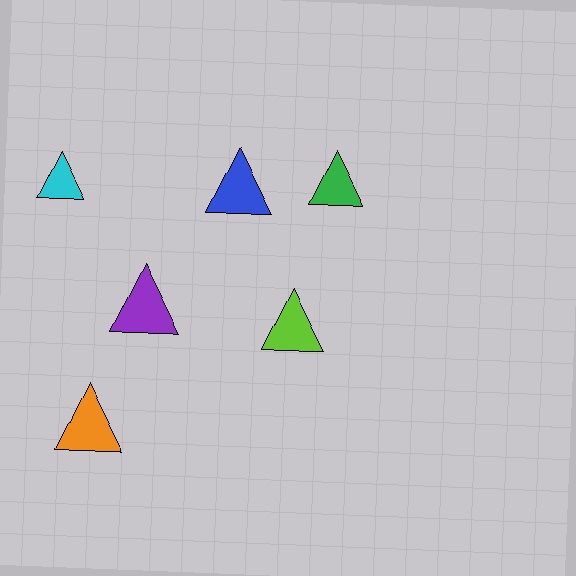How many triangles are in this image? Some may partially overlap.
There are 6 triangles.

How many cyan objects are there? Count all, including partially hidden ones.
There is 1 cyan object.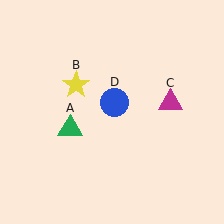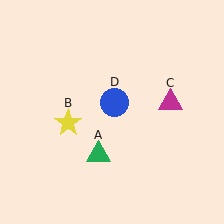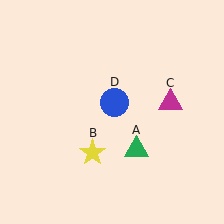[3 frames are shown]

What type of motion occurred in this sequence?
The green triangle (object A), yellow star (object B) rotated counterclockwise around the center of the scene.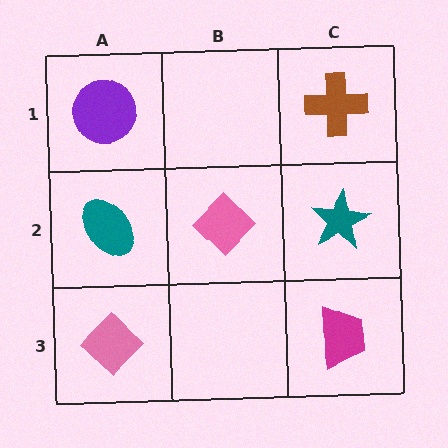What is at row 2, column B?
A pink diamond.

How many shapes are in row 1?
2 shapes.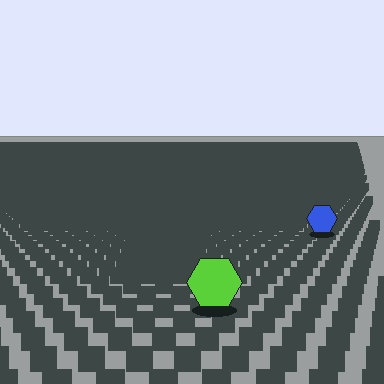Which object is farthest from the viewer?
The blue hexagon is farthest from the viewer. It appears smaller and the ground texture around it is denser.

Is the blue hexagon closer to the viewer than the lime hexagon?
No. The lime hexagon is closer — you can tell from the texture gradient: the ground texture is coarser near it.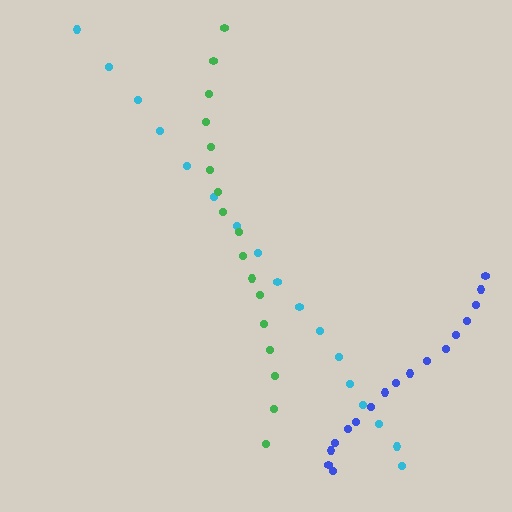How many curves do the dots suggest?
There are 3 distinct paths.